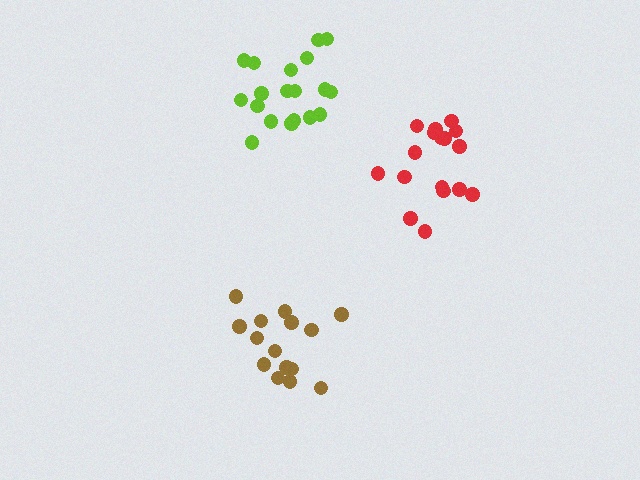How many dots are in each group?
Group 1: 15 dots, Group 2: 19 dots, Group 3: 17 dots (51 total).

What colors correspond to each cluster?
The clusters are colored: brown, lime, red.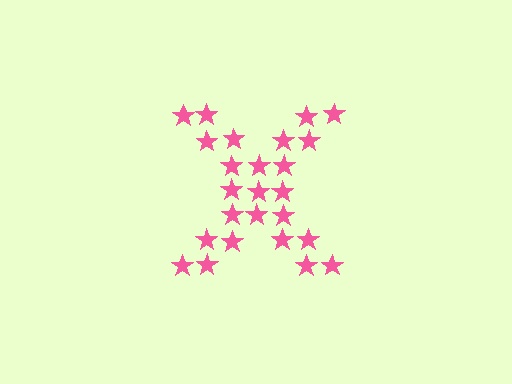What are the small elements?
The small elements are stars.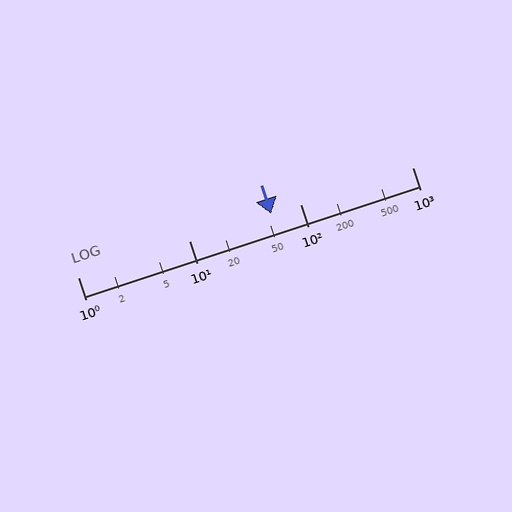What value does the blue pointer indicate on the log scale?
The pointer indicates approximately 54.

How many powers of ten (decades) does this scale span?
The scale spans 3 decades, from 1 to 1000.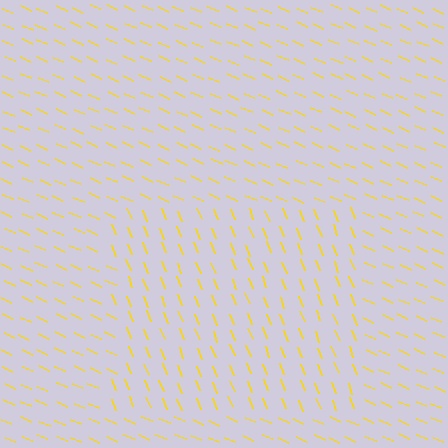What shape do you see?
I see a rectangle.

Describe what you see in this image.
The image is filled with small yellow line segments. A rectangle region in the image has lines oriented differently from the surrounding lines, creating a visible texture boundary.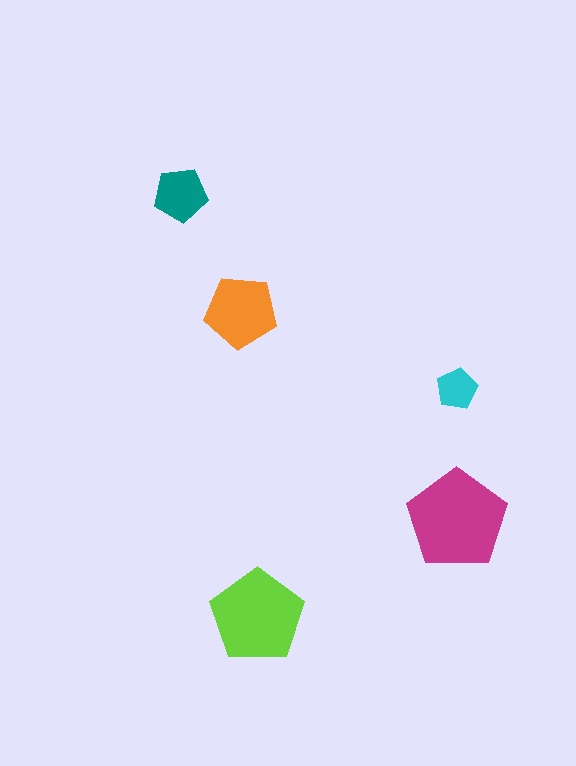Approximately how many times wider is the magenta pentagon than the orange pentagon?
About 1.5 times wider.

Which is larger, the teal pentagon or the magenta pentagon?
The magenta one.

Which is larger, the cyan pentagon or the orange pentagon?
The orange one.